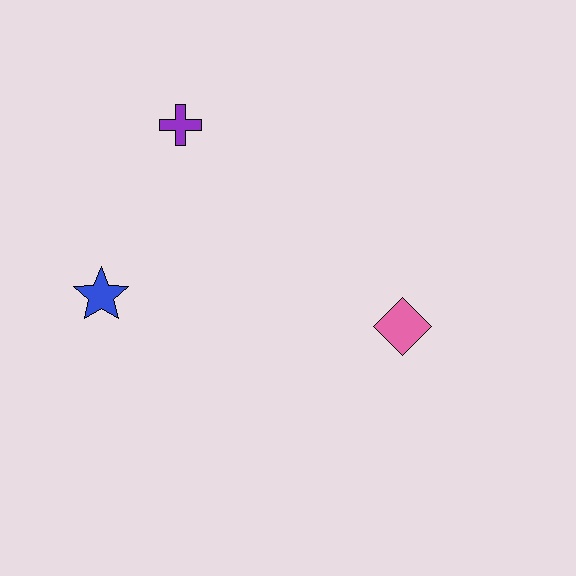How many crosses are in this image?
There is 1 cross.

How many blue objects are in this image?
There is 1 blue object.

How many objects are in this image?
There are 3 objects.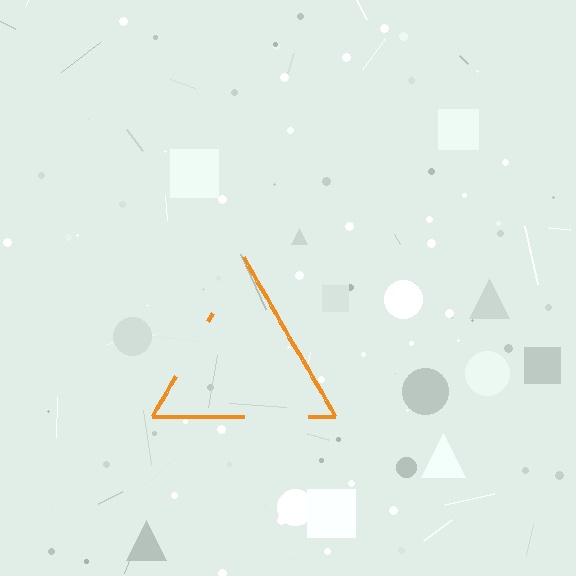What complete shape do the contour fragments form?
The contour fragments form a triangle.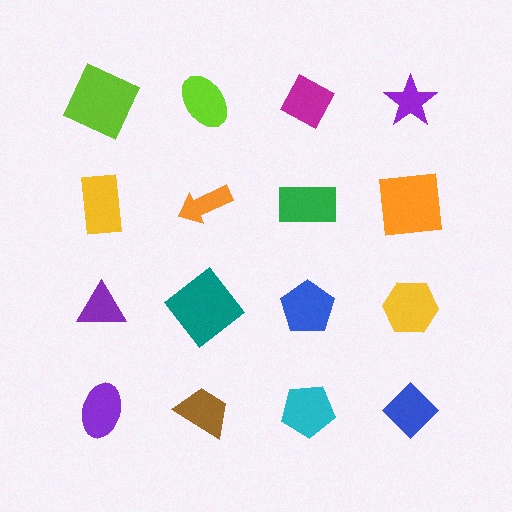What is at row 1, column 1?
A lime square.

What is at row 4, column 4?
A blue diamond.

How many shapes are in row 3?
4 shapes.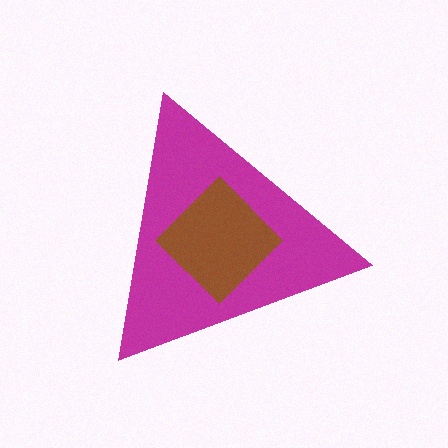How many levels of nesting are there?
2.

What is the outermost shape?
The magenta triangle.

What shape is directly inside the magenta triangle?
The brown diamond.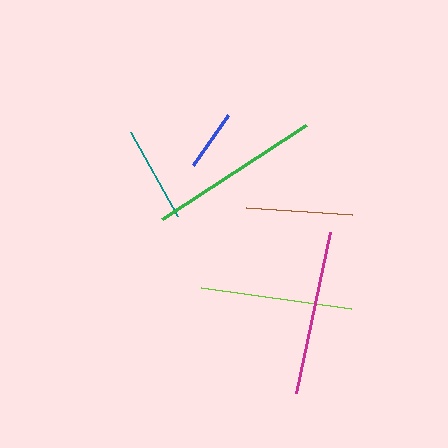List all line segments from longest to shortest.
From longest to shortest: green, magenta, lime, brown, teal, blue.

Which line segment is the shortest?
The blue line is the shortest at approximately 62 pixels.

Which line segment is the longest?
The green line is the longest at approximately 172 pixels.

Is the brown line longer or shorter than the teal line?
The brown line is longer than the teal line.